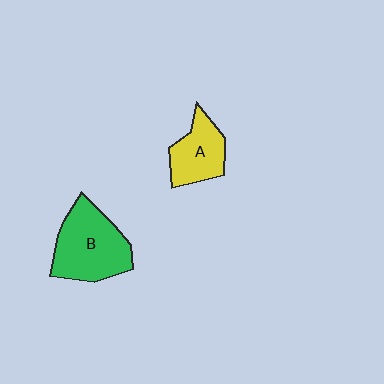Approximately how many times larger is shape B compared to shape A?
Approximately 1.6 times.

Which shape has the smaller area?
Shape A (yellow).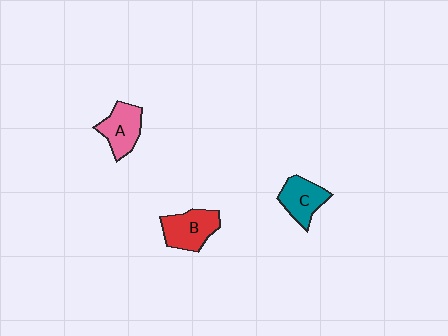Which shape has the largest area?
Shape B (red).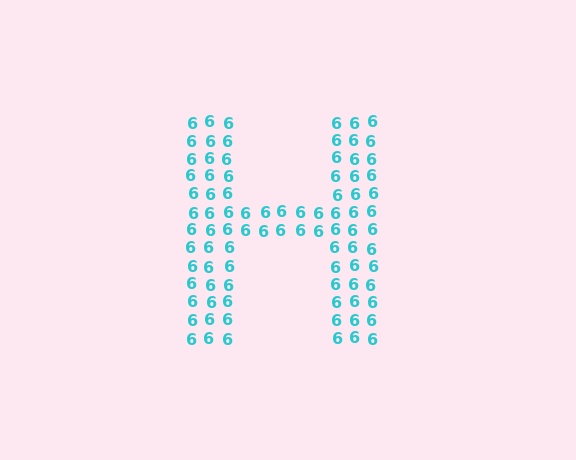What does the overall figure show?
The overall figure shows the letter H.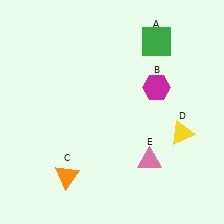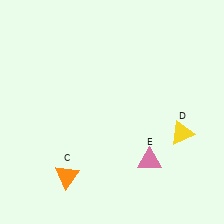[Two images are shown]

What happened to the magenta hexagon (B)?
The magenta hexagon (B) was removed in Image 2. It was in the top-right area of Image 1.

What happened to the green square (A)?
The green square (A) was removed in Image 2. It was in the top-right area of Image 1.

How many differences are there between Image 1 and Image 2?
There are 2 differences between the two images.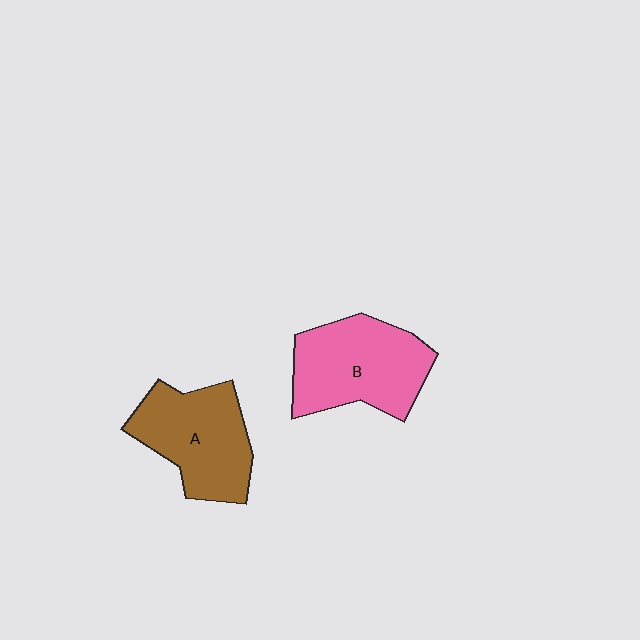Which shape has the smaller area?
Shape A (brown).